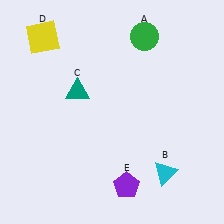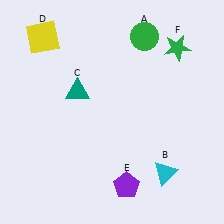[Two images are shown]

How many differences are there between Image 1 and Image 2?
There is 1 difference between the two images.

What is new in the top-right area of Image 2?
A green star (F) was added in the top-right area of Image 2.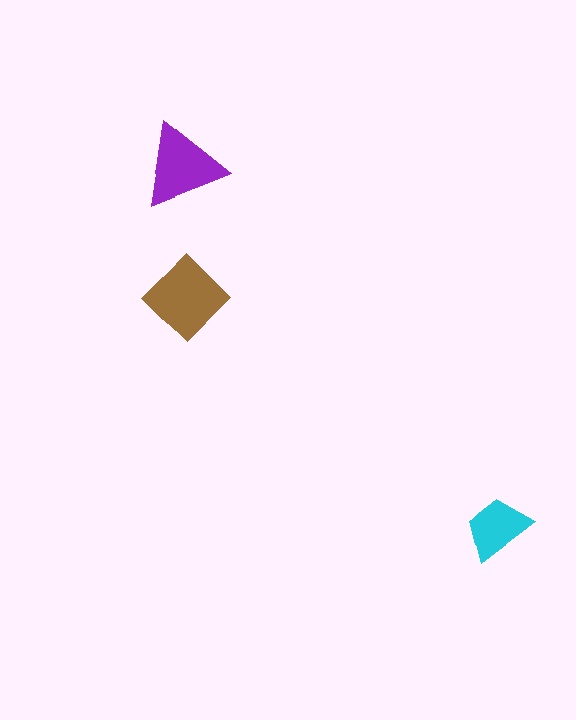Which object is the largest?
The brown diamond.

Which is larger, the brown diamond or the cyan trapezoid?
The brown diamond.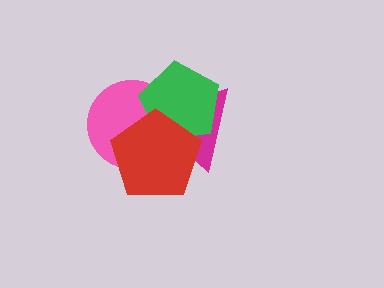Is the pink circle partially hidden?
Yes, it is partially covered by another shape.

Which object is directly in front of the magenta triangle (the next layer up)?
The pink circle is directly in front of the magenta triangle.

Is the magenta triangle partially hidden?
Yes, it is partially covered by another shape.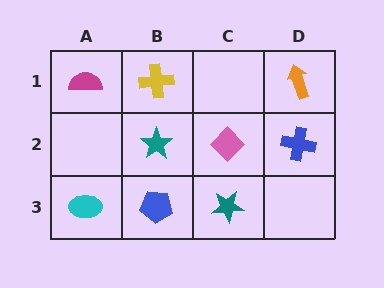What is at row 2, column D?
A blue cross.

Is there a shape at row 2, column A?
No, that cell is empty.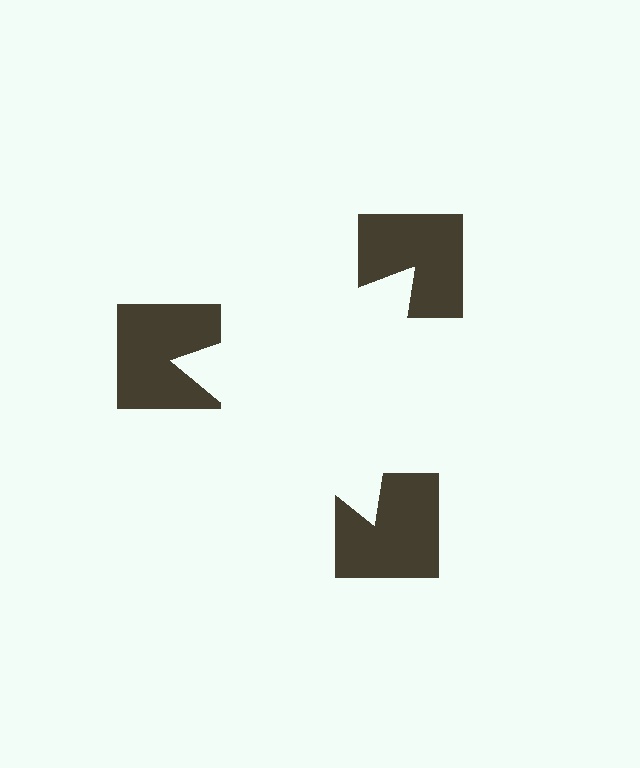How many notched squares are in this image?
There are 3 — one at each vertex of the illusory triangle.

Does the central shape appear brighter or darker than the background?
It typically appears slightly brighter than the background, even though no actual brightness change is drawn.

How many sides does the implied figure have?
3 sides.